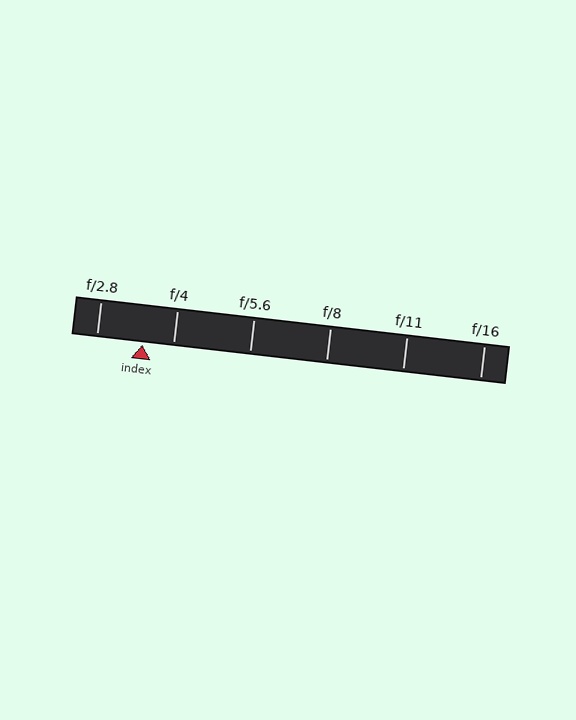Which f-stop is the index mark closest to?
The index mark is closest to f/4.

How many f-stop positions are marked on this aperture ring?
There are 6 f-stop positions marked.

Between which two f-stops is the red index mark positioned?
The index mark is between f/2.8 and f/4.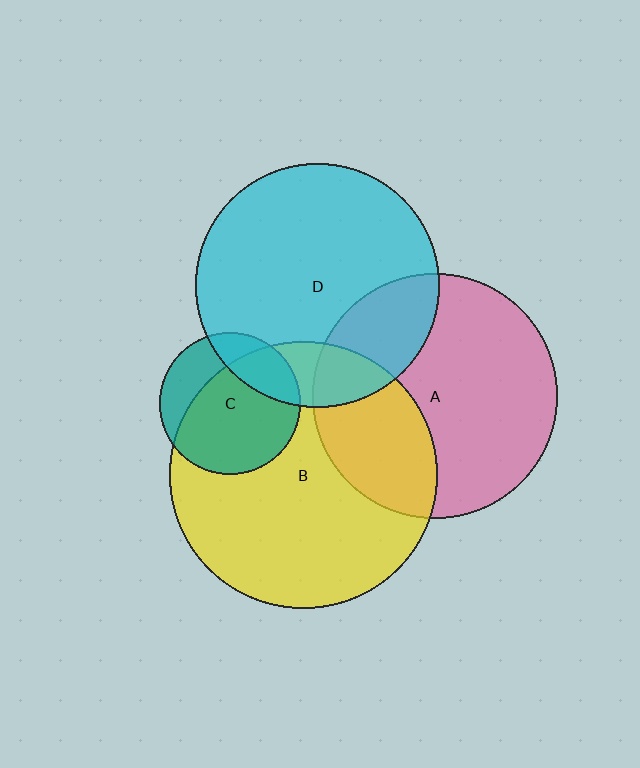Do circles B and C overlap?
Yes.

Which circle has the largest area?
Circle B (yellow).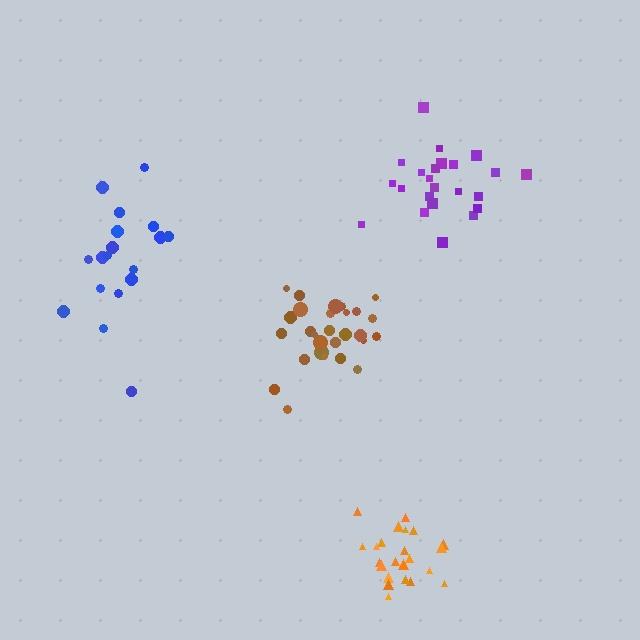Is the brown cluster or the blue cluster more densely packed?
Brown.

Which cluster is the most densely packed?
Orange.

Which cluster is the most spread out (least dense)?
Blue.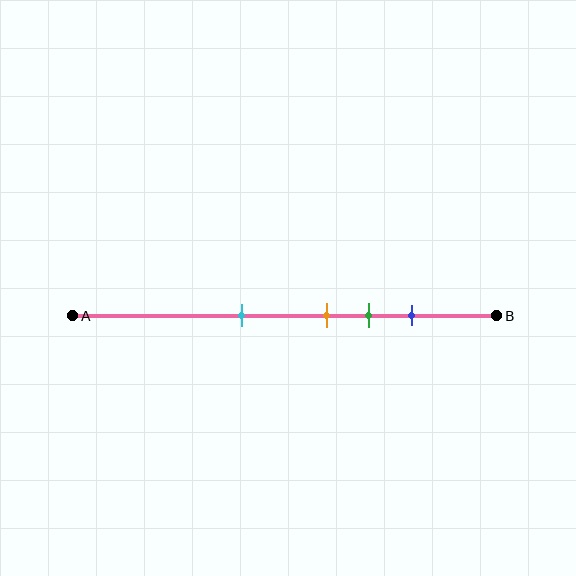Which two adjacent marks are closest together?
The orange and green marks are the closest adjacent pair.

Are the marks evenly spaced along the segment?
No, the marks are not evenly spaced.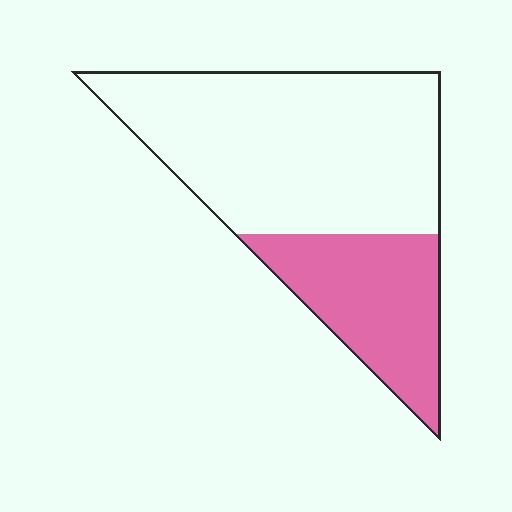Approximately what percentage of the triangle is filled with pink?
Approximately 30%.